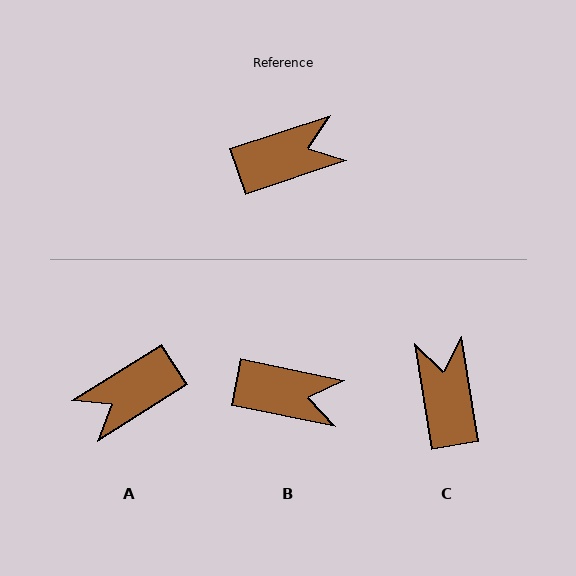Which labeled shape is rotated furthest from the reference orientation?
A, about 166 degrees away.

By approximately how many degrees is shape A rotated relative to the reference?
Approximately 166 degrees clockwise.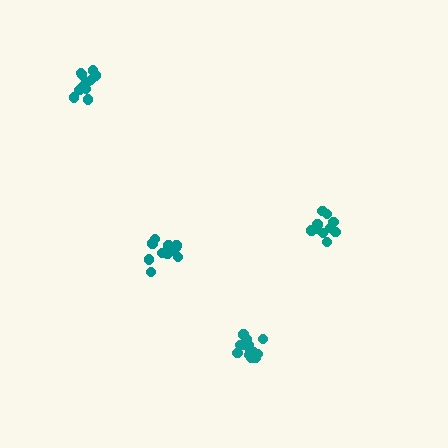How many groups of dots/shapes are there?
There are 4 groups.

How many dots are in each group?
Group 1: 11 dots, Group 2: 13 dots, Group 3: 13 dots, Group 4: 10 dots (47 total).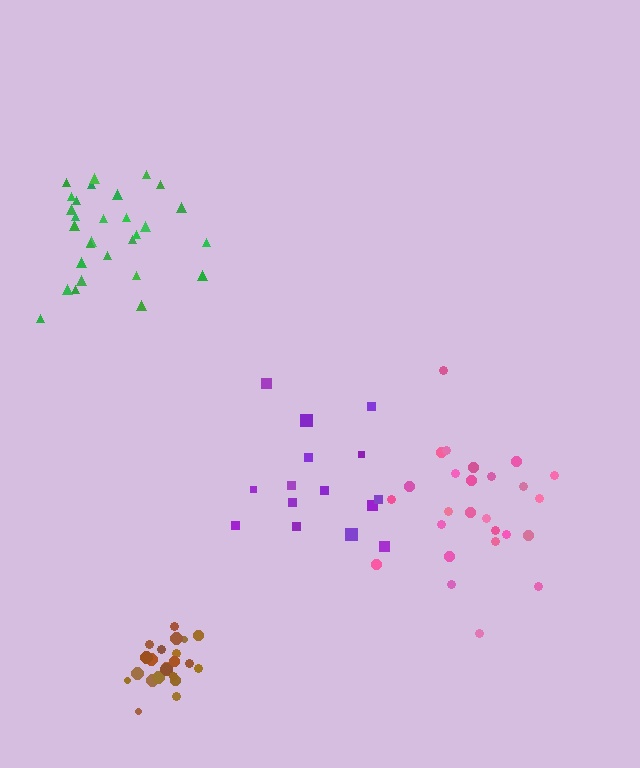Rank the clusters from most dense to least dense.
brown, green, pink, purple.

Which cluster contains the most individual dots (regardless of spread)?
Green (29).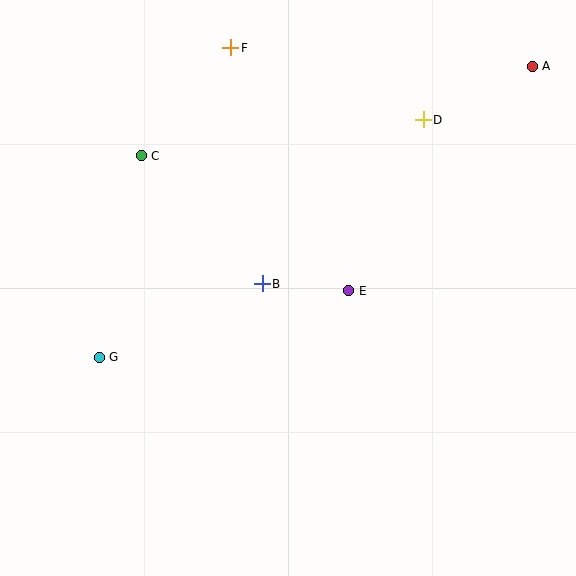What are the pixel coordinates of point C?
Point C is at (141, 156).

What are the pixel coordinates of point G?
Point G is at (99, 357).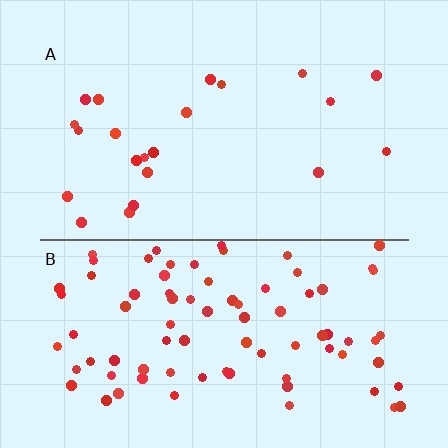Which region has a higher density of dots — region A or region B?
B (the bottom).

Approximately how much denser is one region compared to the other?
Approximately 3.9× — region B over region A.